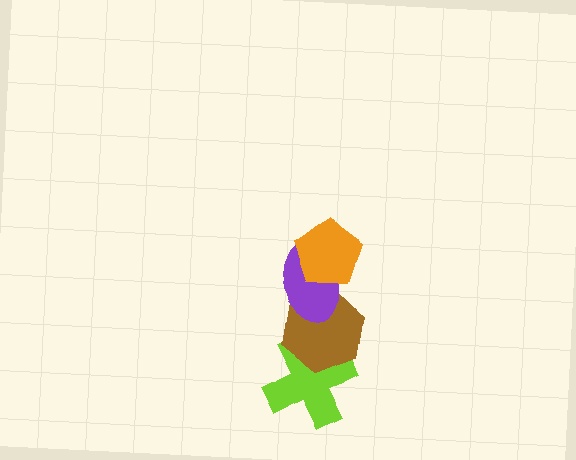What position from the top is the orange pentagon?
The orange pentagon is 1st from the top.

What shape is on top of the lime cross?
The brown hexagon is on top of the lime cross.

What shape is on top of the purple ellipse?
The orange pentagon is on top of the purple ellipse.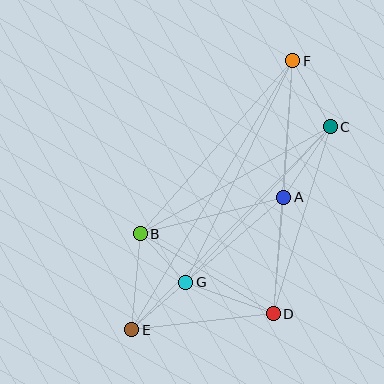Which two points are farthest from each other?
Points E and F are farthest from each other.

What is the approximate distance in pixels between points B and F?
The distance between B and F is approximately 231 pixels.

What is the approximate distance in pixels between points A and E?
The distance between A and E is approximately 202 pixels.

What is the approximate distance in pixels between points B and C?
The distance between B and C is approximately 218 pixels.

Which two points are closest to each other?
Points B and G are closest to each other.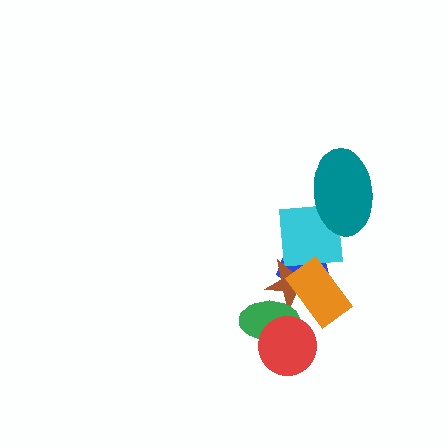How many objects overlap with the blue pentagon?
3 objects overlap with the blue pentagon.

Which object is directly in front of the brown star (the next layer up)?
The green ellipse is directly in front of the brown star.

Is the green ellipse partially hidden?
Yes, it is partially covered by another shape.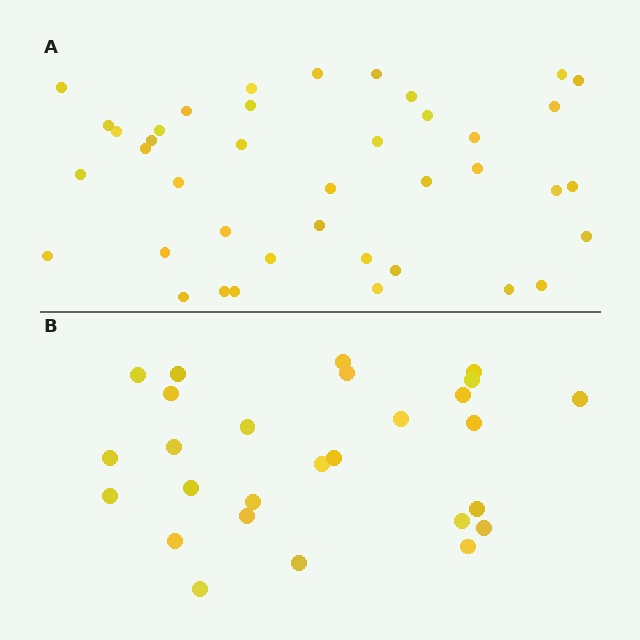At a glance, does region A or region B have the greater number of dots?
Region A (the top region) has more dots.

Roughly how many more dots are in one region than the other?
Region A has approximately 15 more dots than region B.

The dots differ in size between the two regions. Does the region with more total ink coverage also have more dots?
No. Region B has more total ink coverage because its dots are larger, but region A actually contains more individual dots. Total area can be misleading — the number of items is what matters here.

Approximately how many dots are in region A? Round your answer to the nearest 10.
About 40 dots.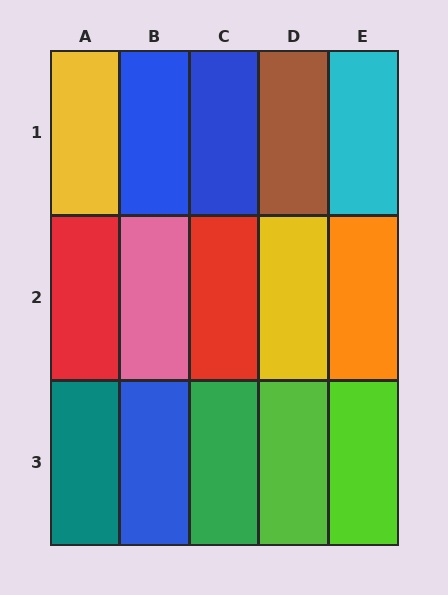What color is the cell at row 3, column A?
Teal.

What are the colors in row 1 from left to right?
Yellow, blue, blue, brown, cyan.